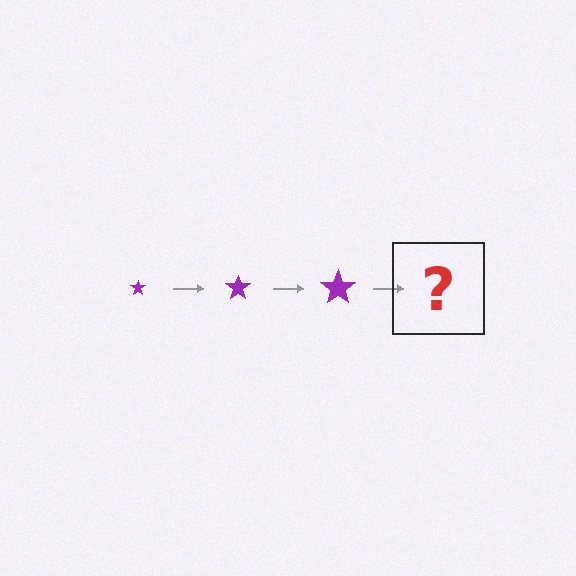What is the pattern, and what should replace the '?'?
The pattern is that the star gets progressively larger each step. The '?' should be a purple star, larger than the previous one.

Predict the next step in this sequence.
The next step is a purple star, larger than the previous one.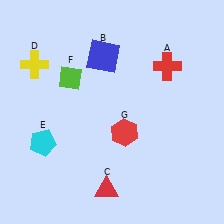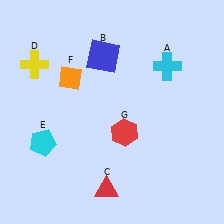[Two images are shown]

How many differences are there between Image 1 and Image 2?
There are 2 differences between the two images.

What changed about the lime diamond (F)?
In Image 1, F is lime. In Image 2, it changed to orange.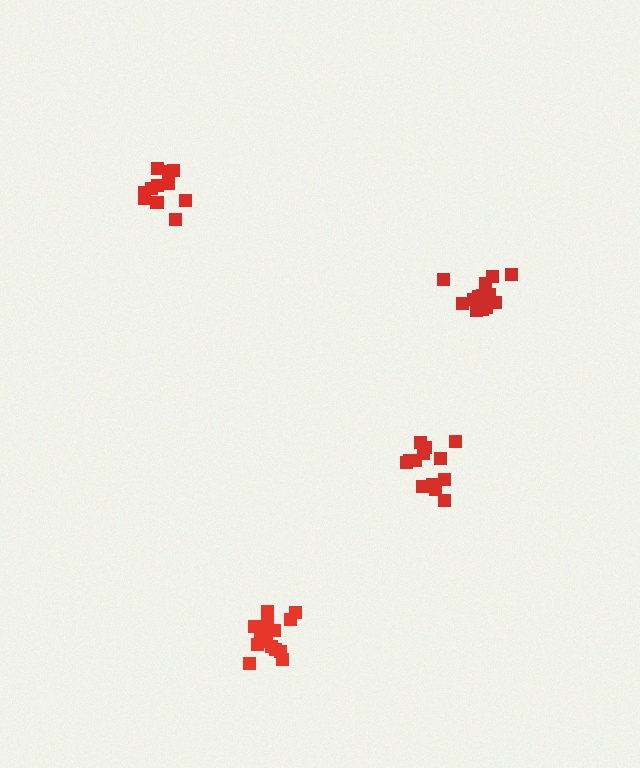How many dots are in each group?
Group 1: 14 dots, Group 2: 12 dots, Group 3: 15 dots, Group 4: 14 dots (55 total).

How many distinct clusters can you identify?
There are 4 distinct clusters.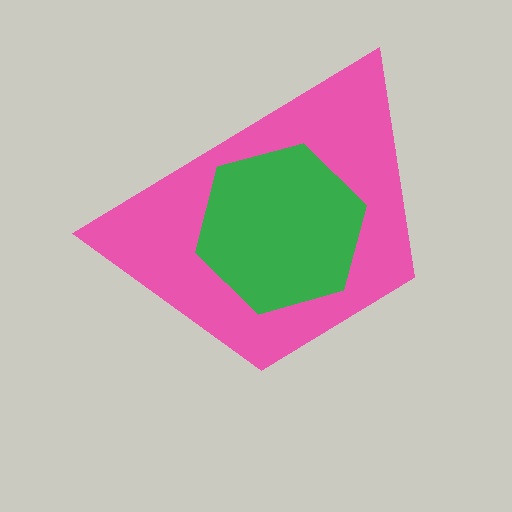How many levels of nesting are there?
2.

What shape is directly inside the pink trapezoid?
The green hexagon.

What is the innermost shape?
The green hexagon.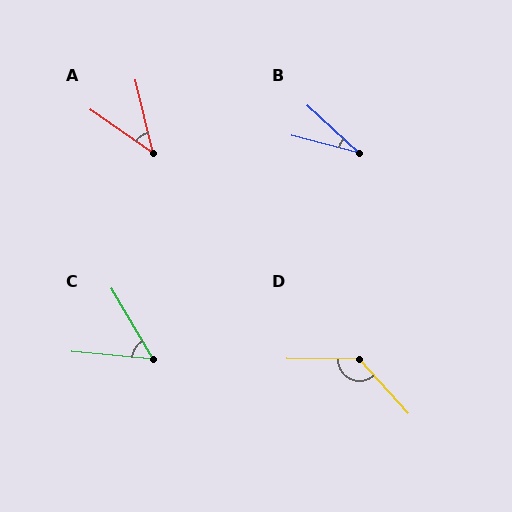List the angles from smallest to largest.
B (28°), A (41°), C (55°), D (133°).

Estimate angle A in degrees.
Approximately 41 degrees.